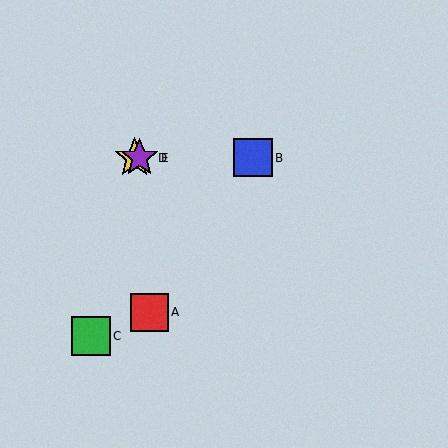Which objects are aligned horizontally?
Objects B, D, E are aligned horizontally.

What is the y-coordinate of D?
Object D is at y≈158.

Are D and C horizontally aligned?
No, D is at y≈158 and C is at y≈336.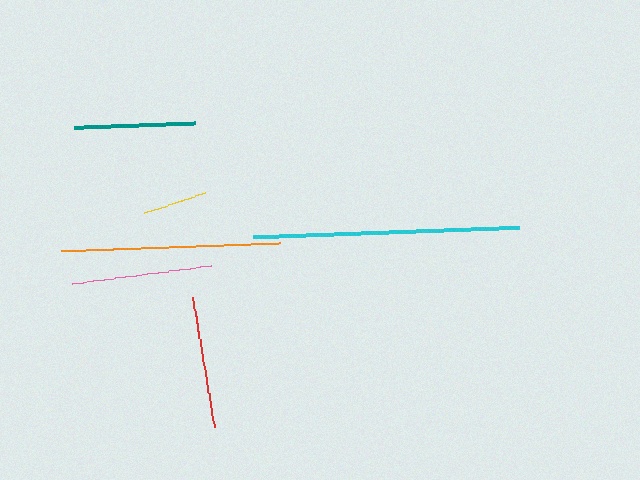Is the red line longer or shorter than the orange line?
The orange line is longer than the red line.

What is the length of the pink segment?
The pink segment is approximately 140 pixels long.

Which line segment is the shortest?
The yellow line is the shortest at approximately 65 pixels.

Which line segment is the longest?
The cyan line is the longest at approximately 266 pixels.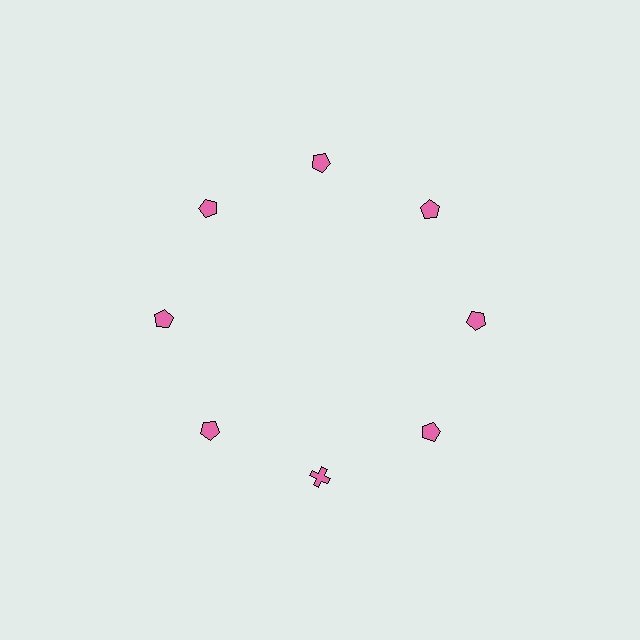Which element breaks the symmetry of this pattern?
The pink cross at roughly the 6 o'clock position breaks the symmetry. All other shapes are pink pentagons.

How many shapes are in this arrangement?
There are 8 shapes arranged in a ring pattern.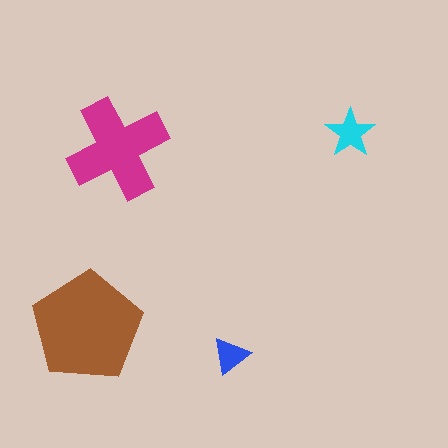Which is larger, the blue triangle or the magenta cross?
The magenta cross.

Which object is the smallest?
The blue triangle.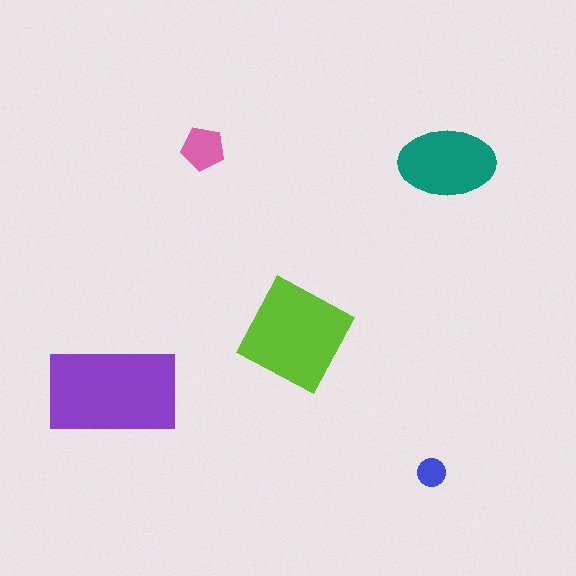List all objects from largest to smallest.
The purple rectangle, the lime diamond, the teal ellipse, the pink pentagon, the blue circle.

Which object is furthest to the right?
The teal ellipse is rightmost.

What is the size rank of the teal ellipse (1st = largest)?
3rd.